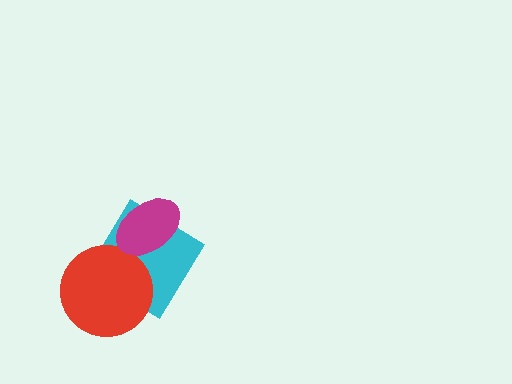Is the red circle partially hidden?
No, no other shape covers it.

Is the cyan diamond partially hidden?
Yes, it is partially covered by another shape.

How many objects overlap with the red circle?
1 object overlaps with the red circle.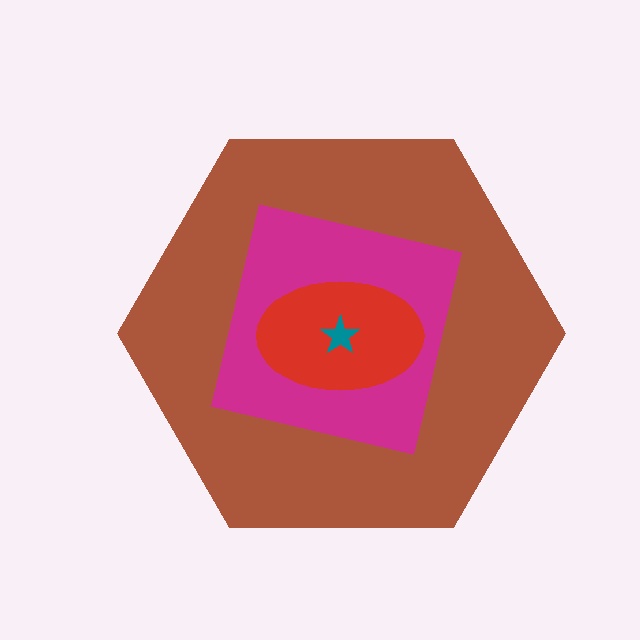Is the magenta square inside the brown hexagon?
Yes.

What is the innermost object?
The teal star.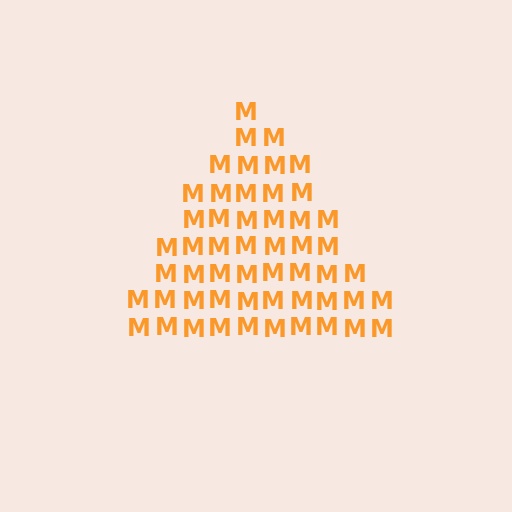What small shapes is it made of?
It is made of small letter M's.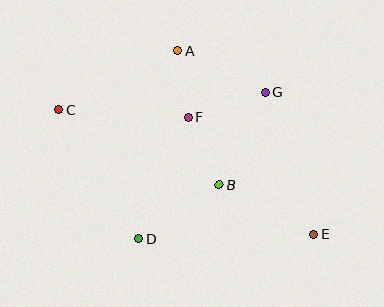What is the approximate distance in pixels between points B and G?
The distance between B and G is approximately 103 pixels.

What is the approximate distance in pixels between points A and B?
The distance between A and B is approximately 141 pixels.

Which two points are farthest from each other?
Points C and E are farthest from each other.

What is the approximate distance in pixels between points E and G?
The distance between E and G is approximately 150 pixels.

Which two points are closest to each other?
Points A and F are closest to each other.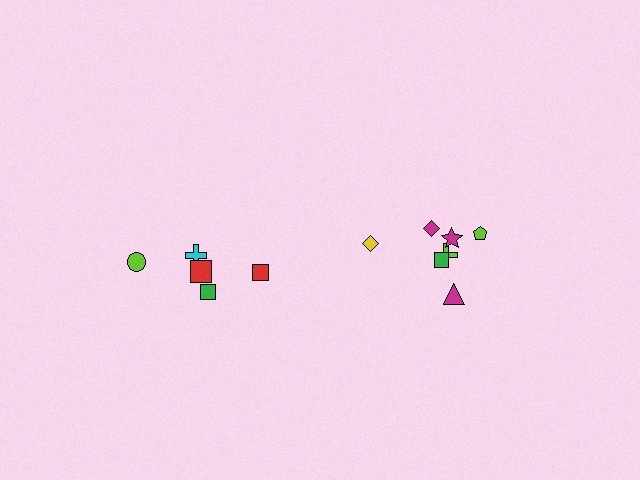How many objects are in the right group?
There are 7 objects.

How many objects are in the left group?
There are 5 objects.